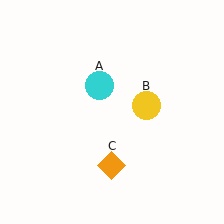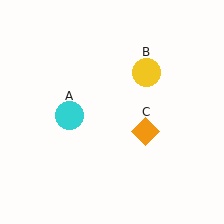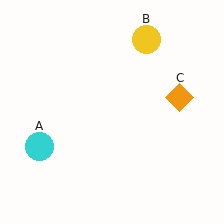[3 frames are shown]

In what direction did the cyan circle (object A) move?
The cyan circle (object A) moved down and to the left.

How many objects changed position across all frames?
3 objects changed position: cyan circle (object A), yellow circle (object B), orange diamond (object C).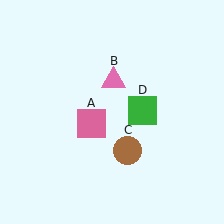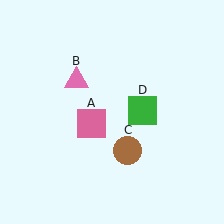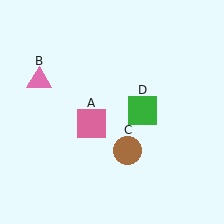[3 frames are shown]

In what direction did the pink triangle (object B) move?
The pink triangle (object B) moved left.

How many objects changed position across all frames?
1 object changed position: pink triangle (object B).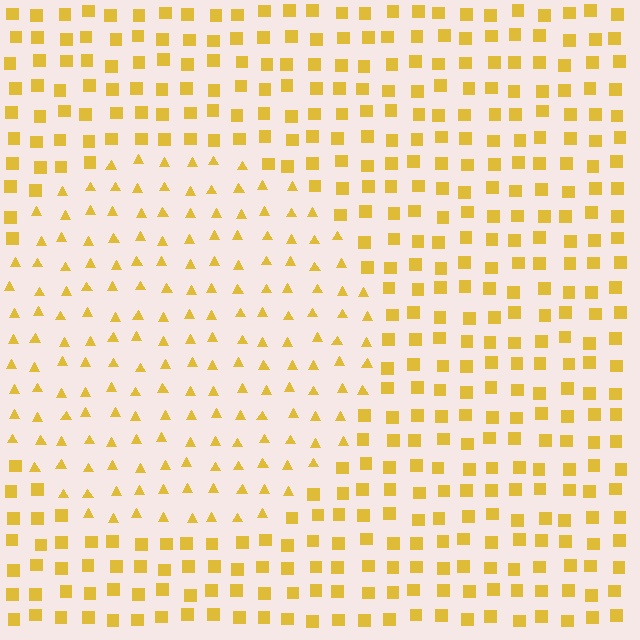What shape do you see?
I see a circle.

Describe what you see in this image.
The image is filled with small yellow elements arranged in a uniform grid. A circle-shaped region contains triangles, while the surrounding area contains squares. The boundary is defined purely by the change in element shape.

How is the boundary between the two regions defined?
The boundary is defined by a change in element shape: triangles inside vs. squares outside. All elements share the same color and spacing.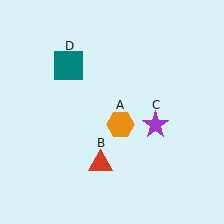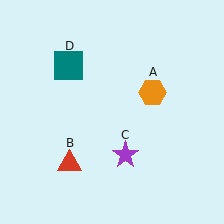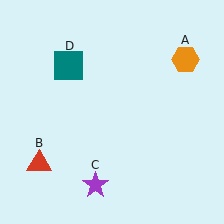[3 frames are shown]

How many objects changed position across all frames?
3 objects changed position: orange hexagon (object A), red triangle (object B), purple star (object C).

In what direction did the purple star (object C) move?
The purple star (object C) moved down and to the left.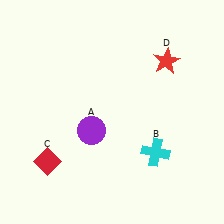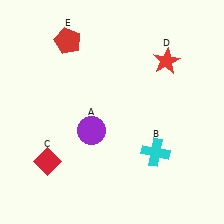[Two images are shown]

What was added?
A red pentagon (E) was added in Image 2.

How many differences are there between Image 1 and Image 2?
There is 1 difference between the two images.